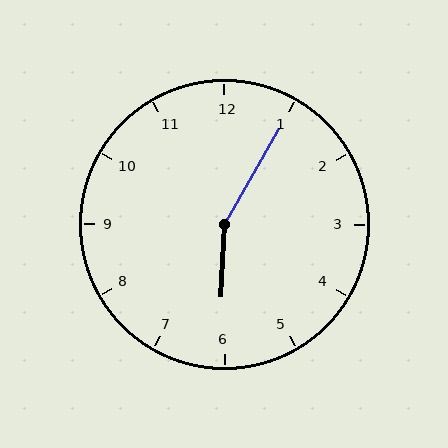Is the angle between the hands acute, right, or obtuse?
It is obtuse.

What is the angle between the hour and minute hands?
Approximately 152 degrees.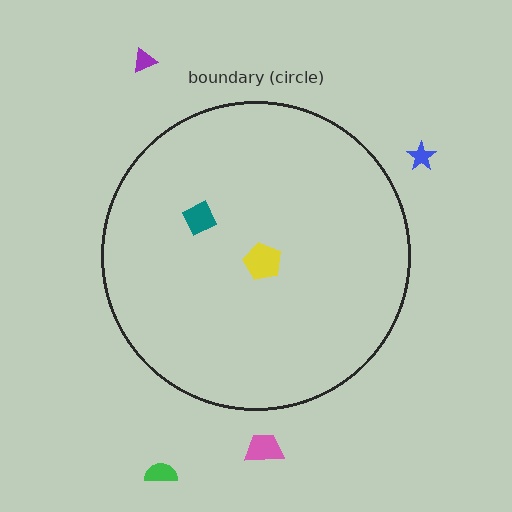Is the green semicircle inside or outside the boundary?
Outside.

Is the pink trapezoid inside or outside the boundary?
Outside.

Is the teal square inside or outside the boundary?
Inside.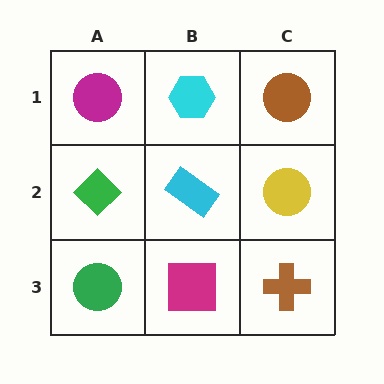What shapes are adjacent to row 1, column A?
A green diamond (row 2, column A), a cyan hexagon (row 1, column B).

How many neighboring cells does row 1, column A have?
2.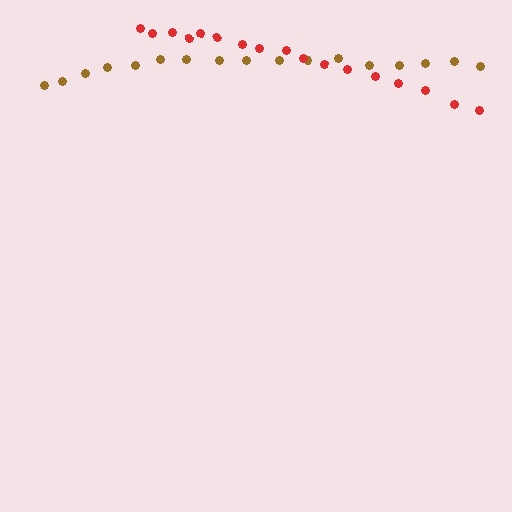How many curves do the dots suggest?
There are 2 distinct paths.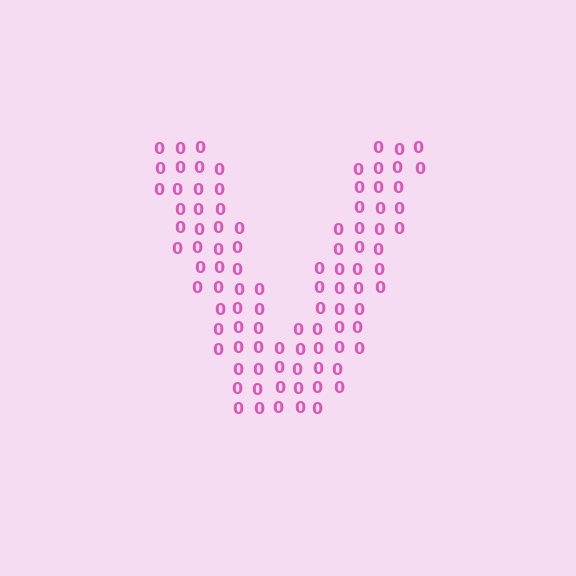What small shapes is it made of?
It is made of small digit 0's.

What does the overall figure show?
The overall figure shows the letter V.